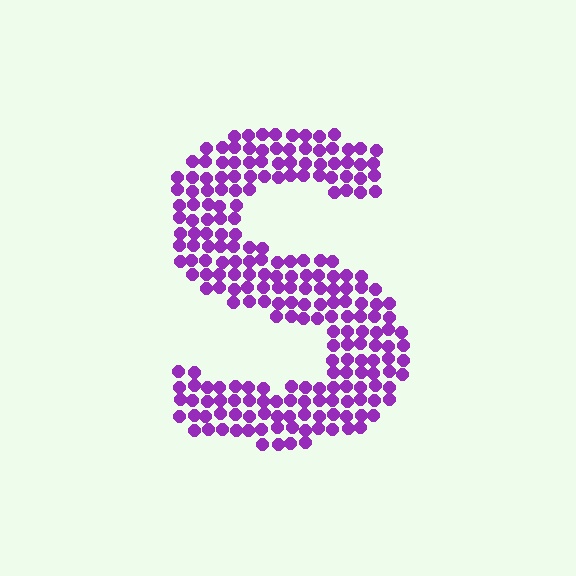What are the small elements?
The small elements are circles.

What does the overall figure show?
The overall figure shows the letter S.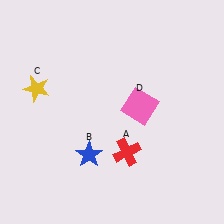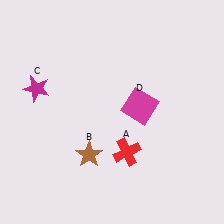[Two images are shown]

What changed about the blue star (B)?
In Image 1, B is blue. In Image 2, it changed to brown.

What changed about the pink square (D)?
In Image 1, D is pink. In Image 2, it changed to magenta.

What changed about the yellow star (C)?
In Image 1, C is yellow. In Image 2, it changed to magenta.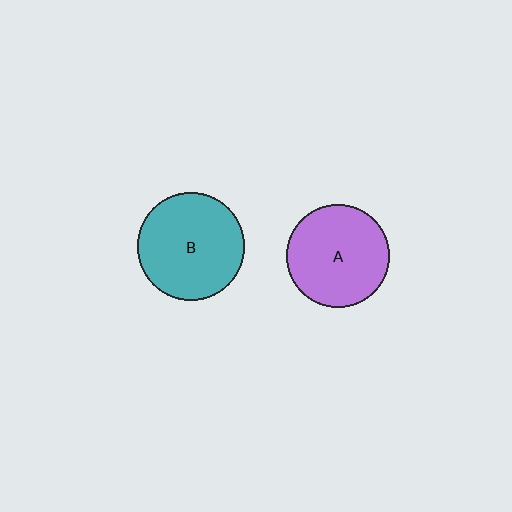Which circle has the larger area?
Circle B (teal).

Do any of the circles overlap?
No, none of the circles overlap.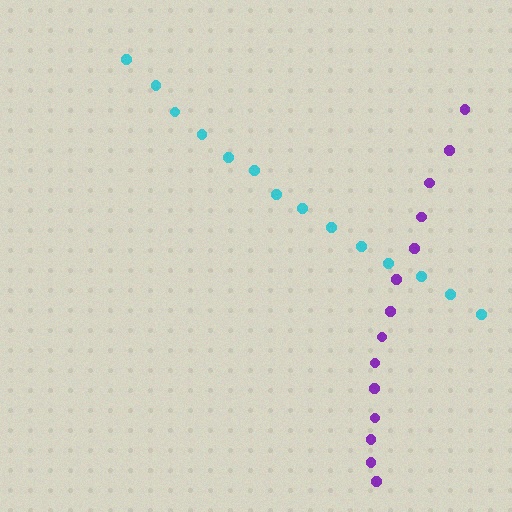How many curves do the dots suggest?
There are 2 distinct paths.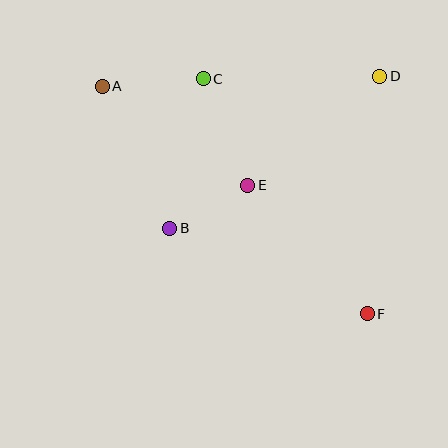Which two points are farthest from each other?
Points A and F are farthest from each other.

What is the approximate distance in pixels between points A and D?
The distance between A and D is approximately 278 pixels.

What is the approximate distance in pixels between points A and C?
The distance between A and C is approximately 101 pixels.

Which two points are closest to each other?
Points B and E are closest to each other.